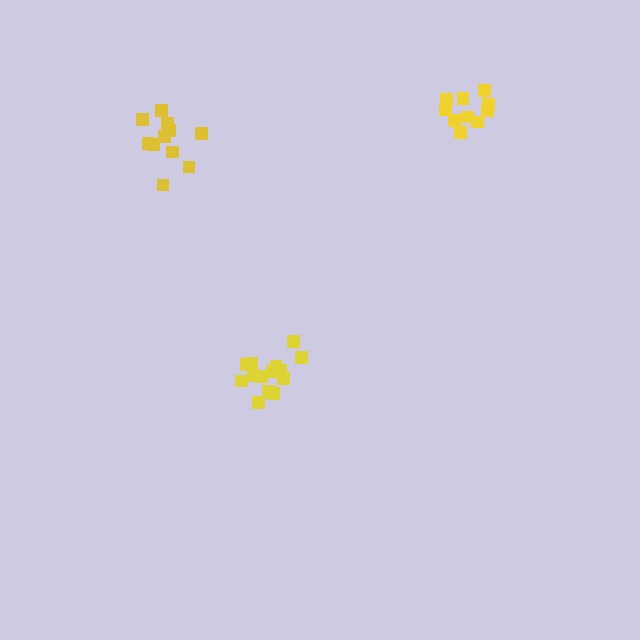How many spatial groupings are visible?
There are 3 spatial groupings.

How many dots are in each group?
Group 1: 14 dots, Group 2: 10 dots, Group 3: 11 dots (35 total).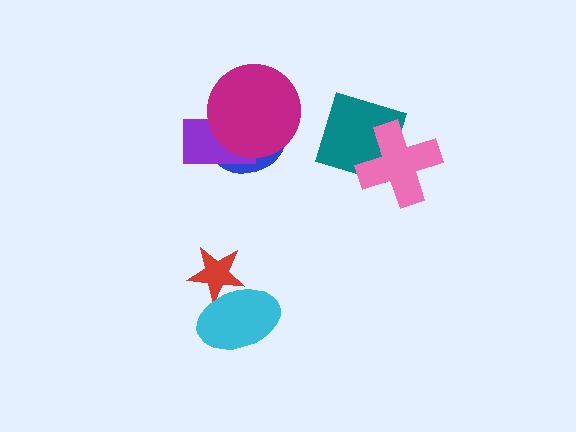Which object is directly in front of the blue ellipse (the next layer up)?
The purple rectangle is directly in front of the blue ellipse.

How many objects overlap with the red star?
1 object overlaps with the red star.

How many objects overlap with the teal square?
1 object overlaps with the teal square.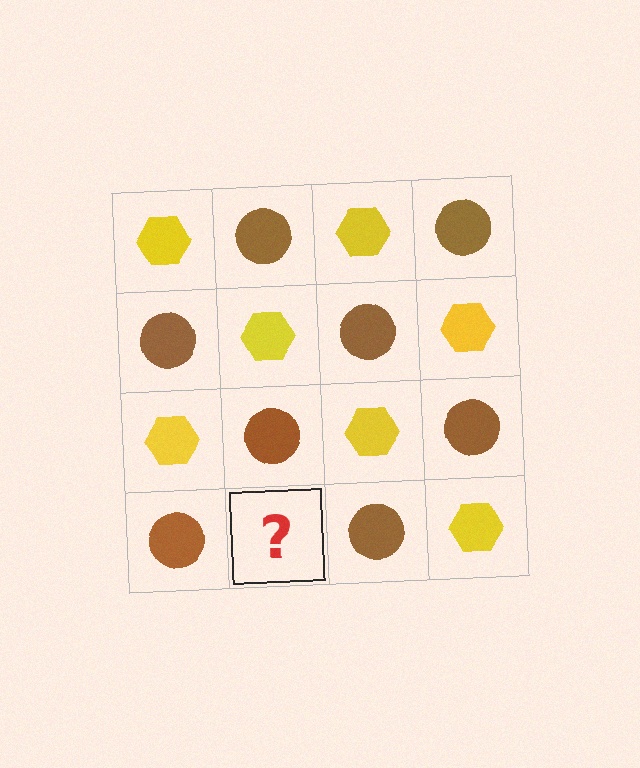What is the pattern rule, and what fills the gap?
The rule is that it alternates yellow hexagon and brown circle in a checkerboard pattern. The gap should be filled with a yellow hexagon.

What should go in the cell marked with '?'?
The missing cell should contain a yellow hexagon.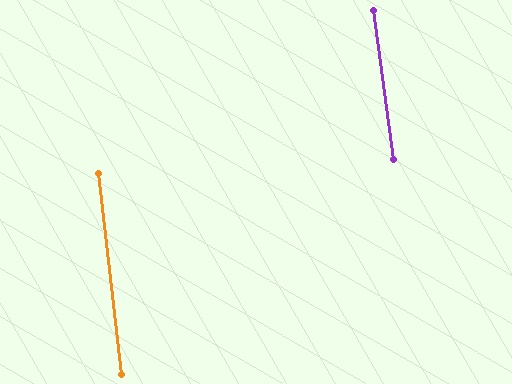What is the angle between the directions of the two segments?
Approximately 1 degree.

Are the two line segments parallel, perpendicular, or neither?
Parallel — their directions differ by only 1.2°.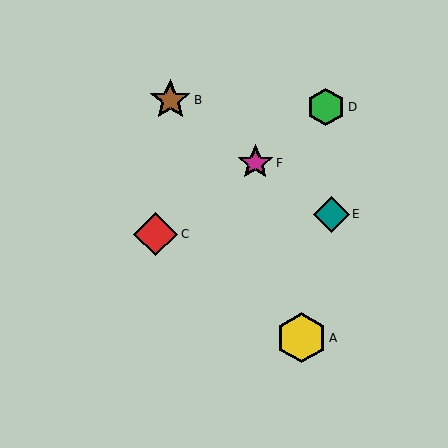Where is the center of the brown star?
The center of the brown star is at (170, 100).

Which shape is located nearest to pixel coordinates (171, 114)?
The brown star (labeled B) at (170, 100) is nearest to that location.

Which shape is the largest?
The yellow hexagon (labeled A) is the largest.